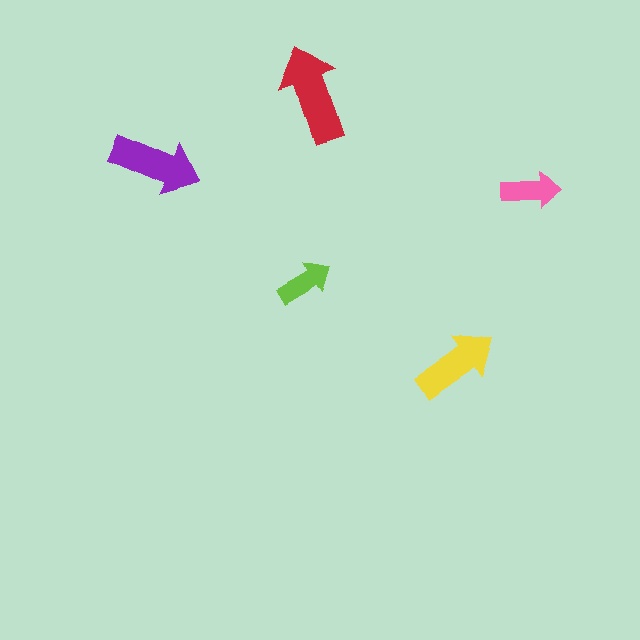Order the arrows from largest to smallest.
the red one, the purple one, the yellow one, the pink one, the lime one.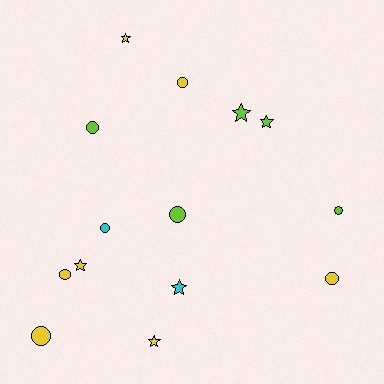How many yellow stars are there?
There are 3 yellow stars.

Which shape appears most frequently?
Circle, with 8 objects.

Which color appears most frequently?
Yellow, with 7 objects.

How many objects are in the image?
There are 14 objects.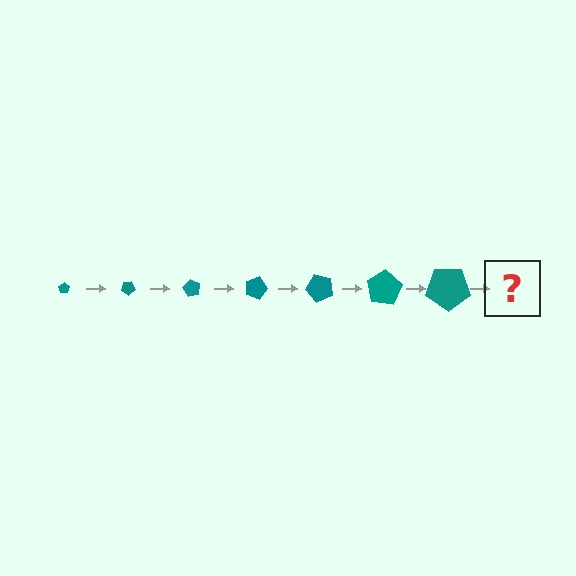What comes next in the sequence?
The next element should be a pentagon, larger than the previous one and rotated 210 degrees from the start.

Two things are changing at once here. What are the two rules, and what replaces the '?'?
The two rules are that the pentagon grows larger each step and it rotates 30 degrees each step. The '?' should be a pentagon, larger than the previous one and rotated 210 degrees from the start.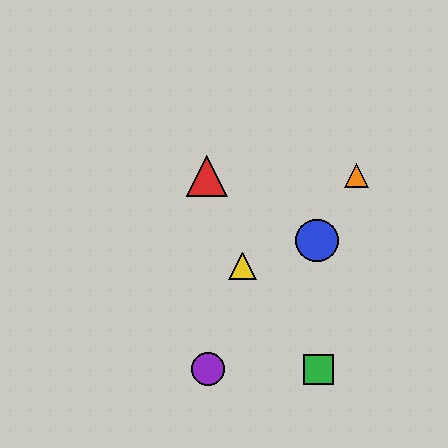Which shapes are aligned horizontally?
The red triangle, the orange triangle are aligned horizontally.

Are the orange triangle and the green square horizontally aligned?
No, the orange triangle is at y≈176 and the green square is at y≈369.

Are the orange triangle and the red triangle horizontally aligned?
Yes, both are at y≈176.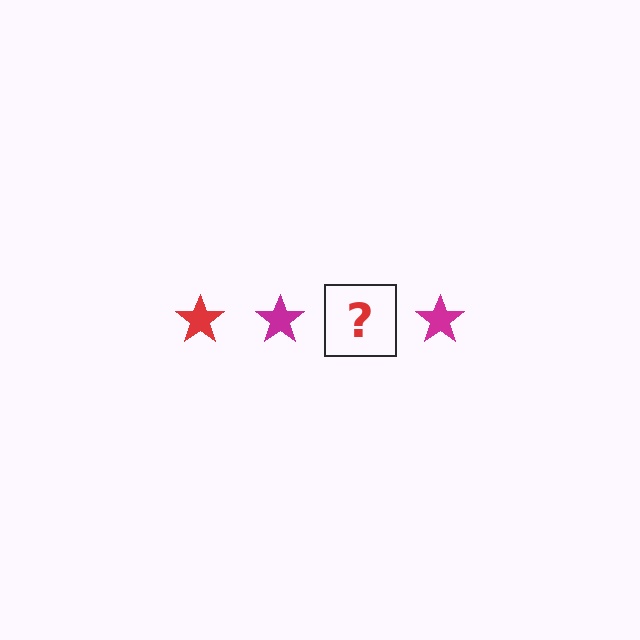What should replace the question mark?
The question mark should be replaced with a red star.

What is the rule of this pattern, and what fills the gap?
The rule is that the pattern cycles through red, magenta stars. The gap should be filled with a red star.